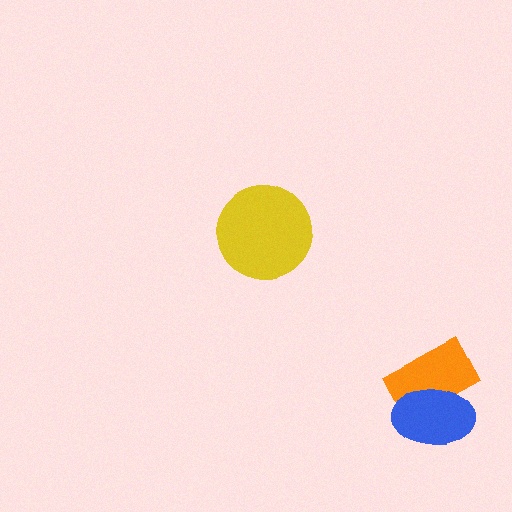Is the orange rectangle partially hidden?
Yes, it is partially covered by another shape.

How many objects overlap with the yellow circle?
0 objects overlap with the yellow circle.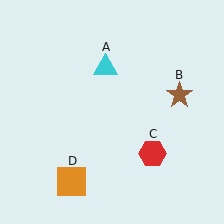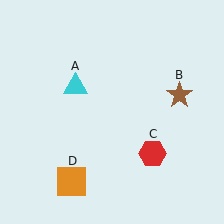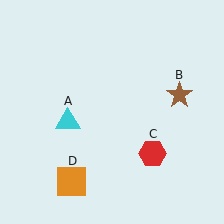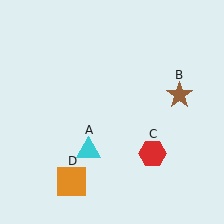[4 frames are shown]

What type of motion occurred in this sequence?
The cyan triangle (object A) rotated counterclockwise around the center of the scene.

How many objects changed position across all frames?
1 object changed position: cyan triangle (object A).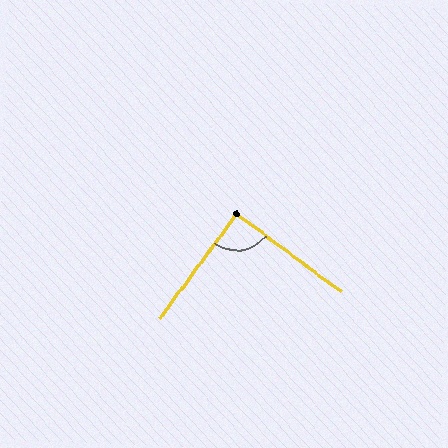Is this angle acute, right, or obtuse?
It is approximately a right angle.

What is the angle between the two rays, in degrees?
Approximately 90 degrees.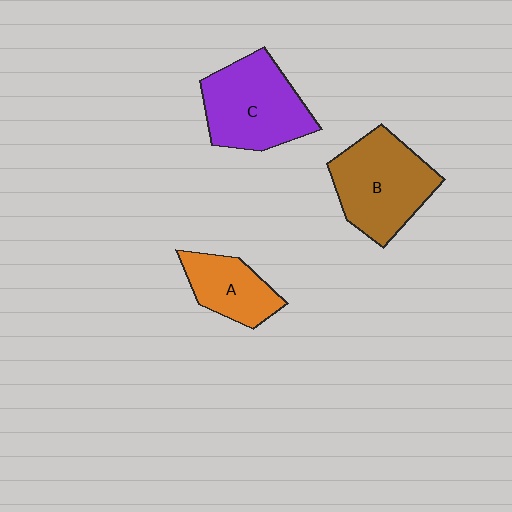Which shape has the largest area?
Shape B (brown).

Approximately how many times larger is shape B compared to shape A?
Approximately 1.7 times.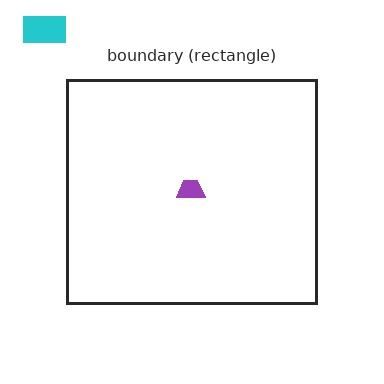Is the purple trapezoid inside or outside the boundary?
Inside.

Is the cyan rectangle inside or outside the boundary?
Outside.